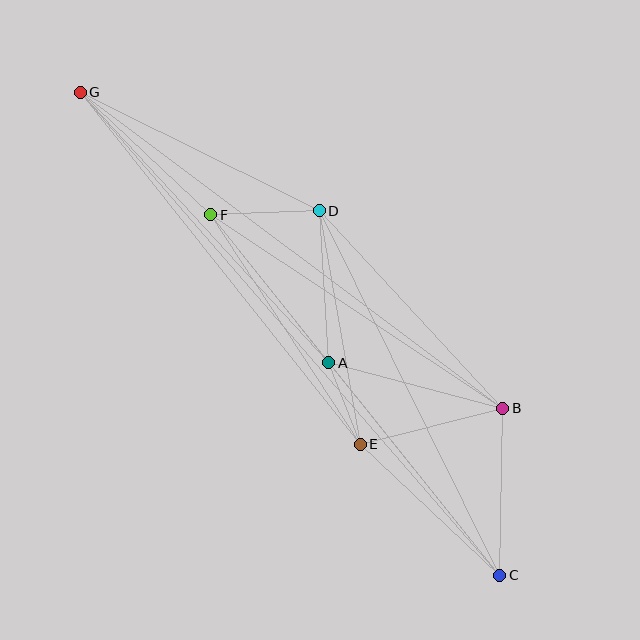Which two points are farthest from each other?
Points C and G are farthest from each other.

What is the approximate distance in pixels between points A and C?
The distance between A and C is approximately 273 pixels.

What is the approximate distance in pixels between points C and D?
The distance between C and D is approximately 407 pixels.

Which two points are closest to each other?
Points A and E are closest to each other.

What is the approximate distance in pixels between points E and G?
The distance between E and G is approximately 449 pixels.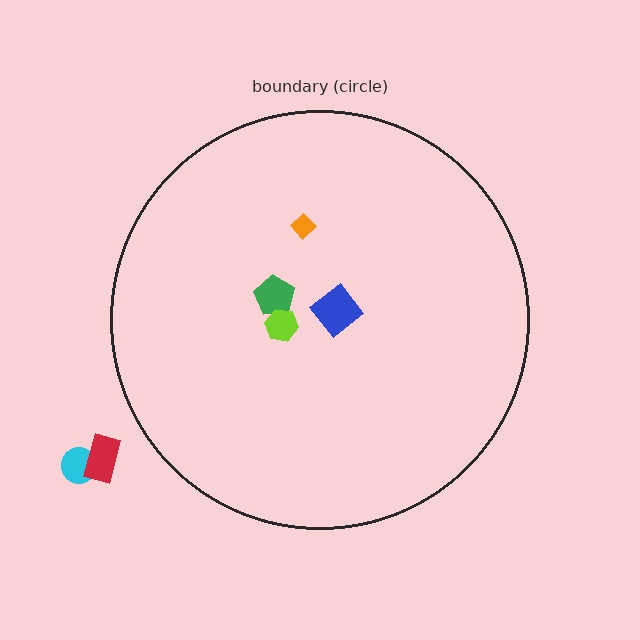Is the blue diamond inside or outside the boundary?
Inside.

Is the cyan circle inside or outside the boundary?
Outside.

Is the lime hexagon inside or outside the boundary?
Inside.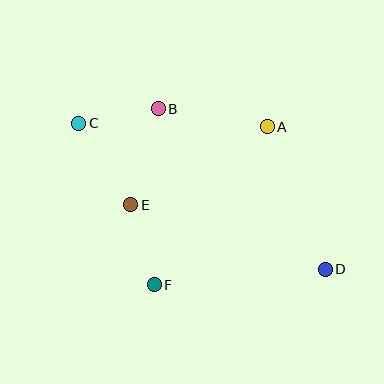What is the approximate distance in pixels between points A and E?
The distance between A and E is approximately 157 pixels.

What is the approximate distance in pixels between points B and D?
The distance between B and D is approximately 232 pixels.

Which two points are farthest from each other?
Points C and D are farthest from each other.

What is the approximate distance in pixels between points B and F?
The distance between B and F is approximately 176 pixels.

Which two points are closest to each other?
Points B and C are closest to each other.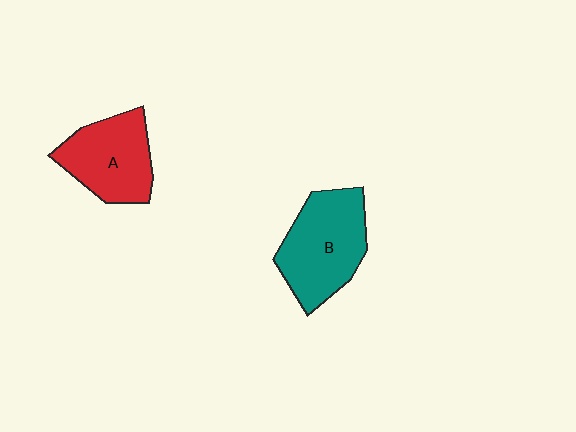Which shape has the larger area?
Shape B (teal).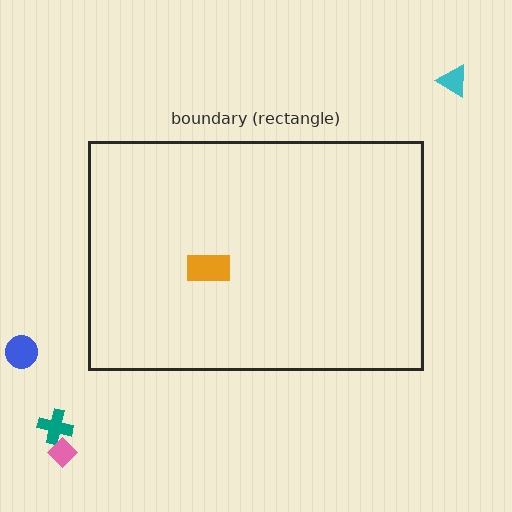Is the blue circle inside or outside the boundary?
Outside.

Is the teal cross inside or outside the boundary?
Outside.